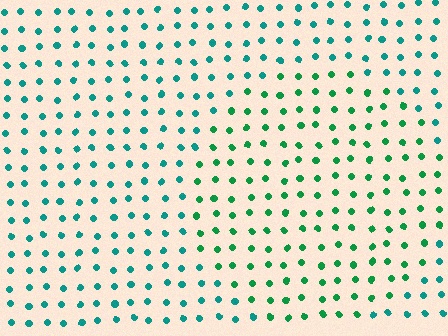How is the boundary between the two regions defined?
The boundary is defined purely by a slight shift in hue (about 31 degrees). Spacing, size, and orientation are identical on both sides.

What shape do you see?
I see a circle.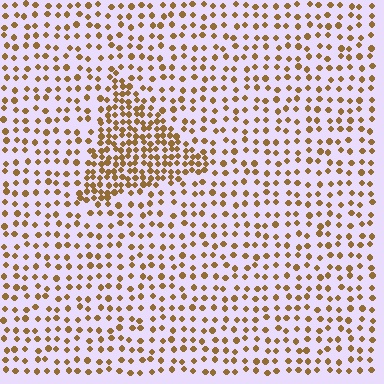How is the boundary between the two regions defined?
The boundary is defined by a change in element density (approximately 2.2x ratio). All elements are the same color, size, and shape.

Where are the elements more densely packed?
The elements are more densely packed inside the triangle boundary.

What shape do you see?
I see a triangle.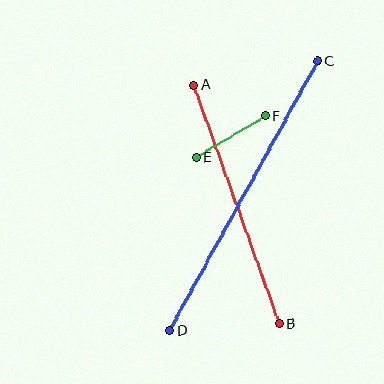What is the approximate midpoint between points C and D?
The midpoint is at approximately (244, 196) pixels.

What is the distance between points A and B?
The distance is approximately 253 pixels.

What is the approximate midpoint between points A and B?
The midpoint is at approximately (236, 204) pixels.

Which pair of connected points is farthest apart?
Points C and D are farthest apart.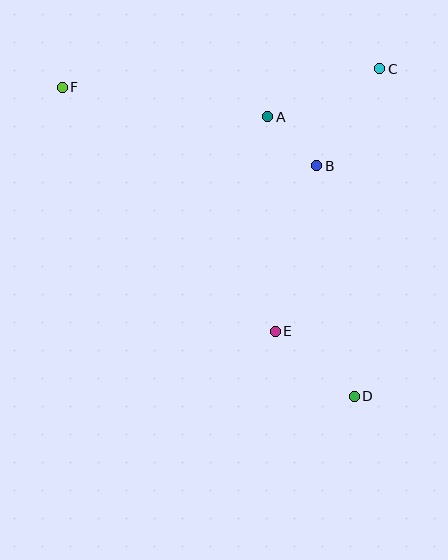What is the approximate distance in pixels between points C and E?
The distance between C and E is approximately 283 pixels.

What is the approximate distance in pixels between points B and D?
The distance between B and D is approximately 233 pixels.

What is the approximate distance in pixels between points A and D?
The distance between A and D is approximately 292 pixels.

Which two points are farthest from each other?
Points D and F are farthest from each other.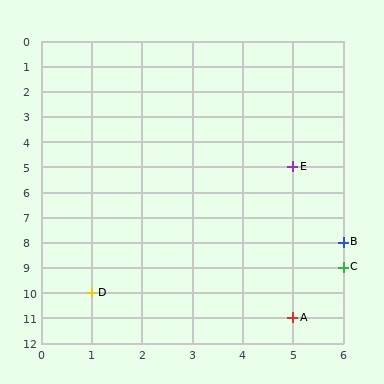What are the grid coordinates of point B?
Point B is at grid coordinates (6, 8).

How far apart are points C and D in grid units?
Points C and D are 5 columns and 1 row apart (about 5.1 grid units diagonally).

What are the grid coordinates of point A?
Point A is at grid coordinates (5, 11).